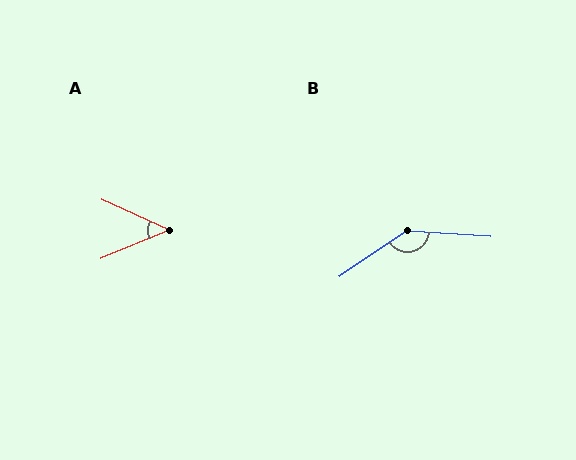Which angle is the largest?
B, at approximately 142 degrees.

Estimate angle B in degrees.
Approximately 142 degrees.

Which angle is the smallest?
A, at approximately 47 degrees.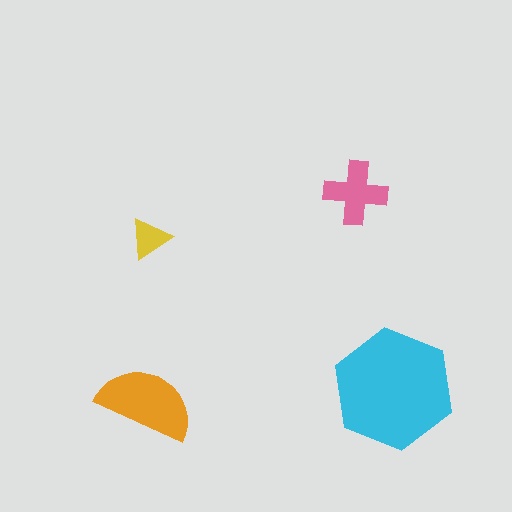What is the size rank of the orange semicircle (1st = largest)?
2nd.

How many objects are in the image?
There are 4 objects in the image.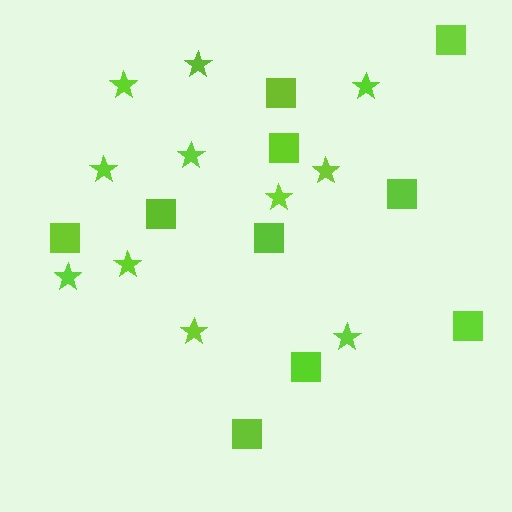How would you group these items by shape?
There are 2 groups: one group of squares (10) and one group of stars (11).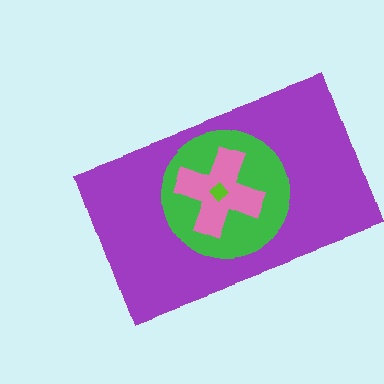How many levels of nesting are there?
4.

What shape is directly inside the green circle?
The pink cross.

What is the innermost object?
The lime diamond.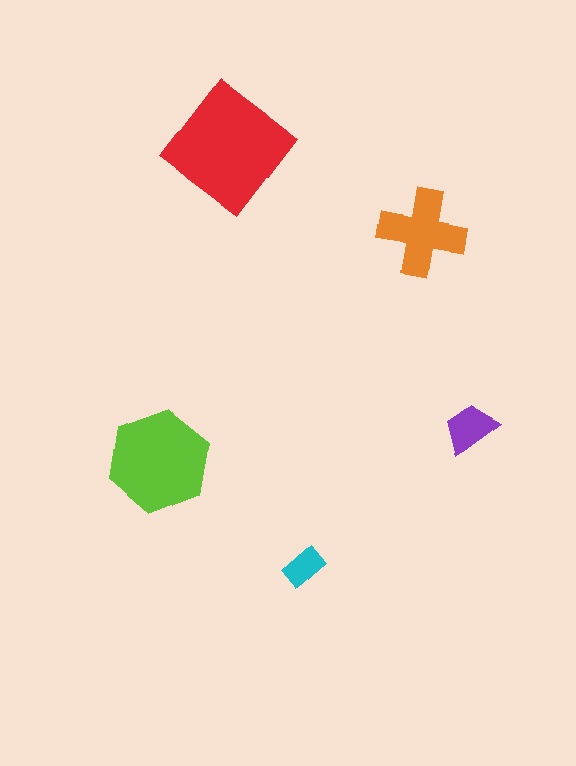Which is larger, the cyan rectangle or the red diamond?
The red diamond.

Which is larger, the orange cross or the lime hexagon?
The lime hexagon.